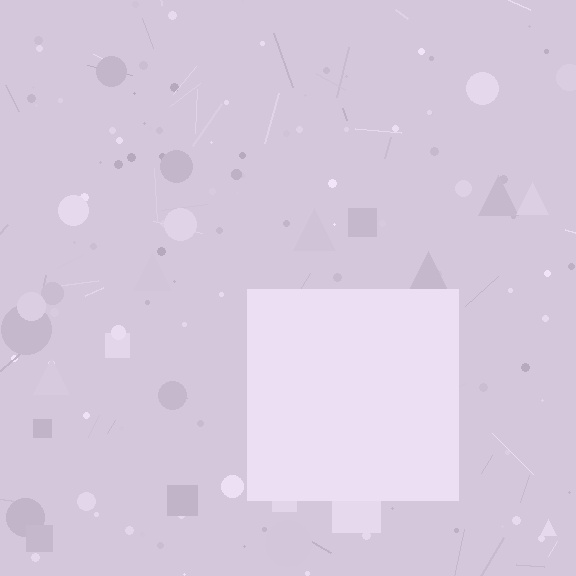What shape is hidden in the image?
A square is hidden in the image.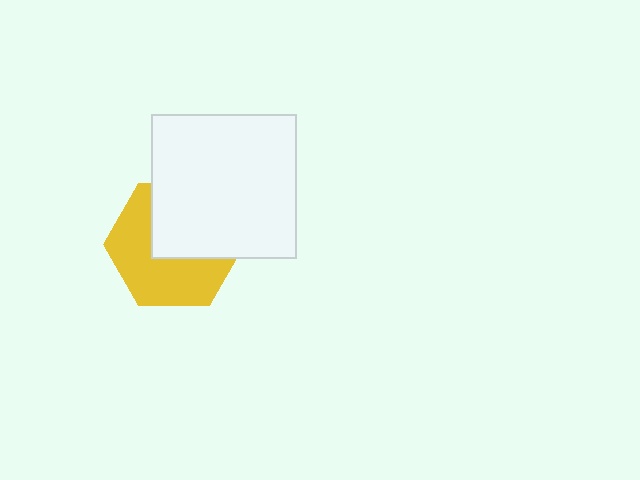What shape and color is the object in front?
The object in front is a white square.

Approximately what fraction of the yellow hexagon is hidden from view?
Roughly 46% of the yellow hexagon is hidden behind the white square.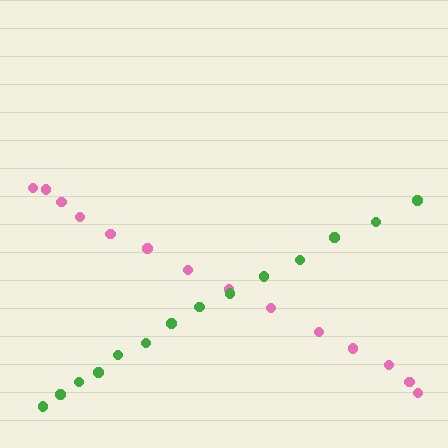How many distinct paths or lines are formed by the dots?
There are 2 distinct paths.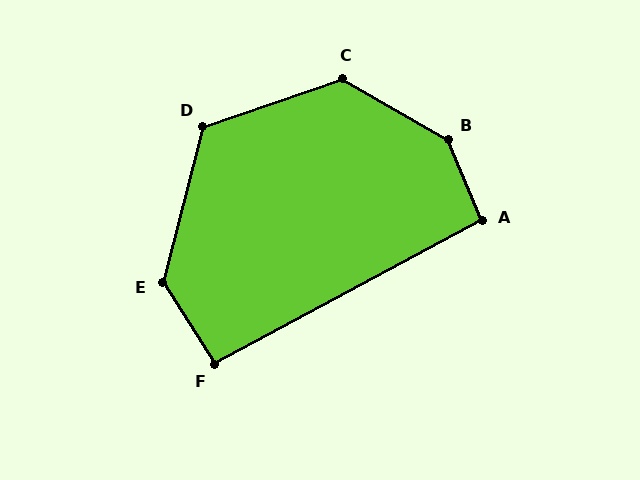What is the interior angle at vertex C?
Approximately 131 degrees (obtuse).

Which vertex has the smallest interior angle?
F, at approximately 94 degrees.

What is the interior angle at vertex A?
Approximately 96 degrees (obtuse).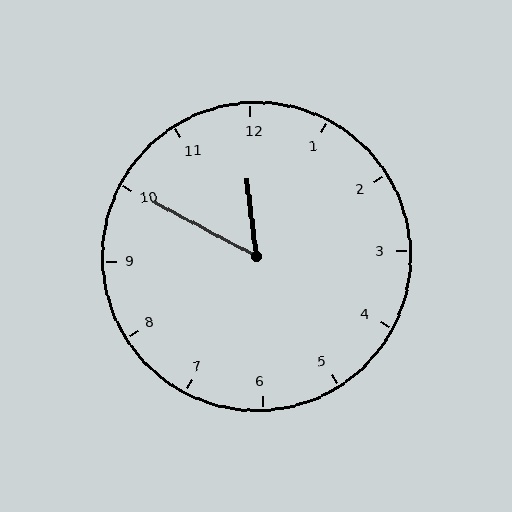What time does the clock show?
11:50.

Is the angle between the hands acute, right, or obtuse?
It is acute.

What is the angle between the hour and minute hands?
Approximately 55 degrees.